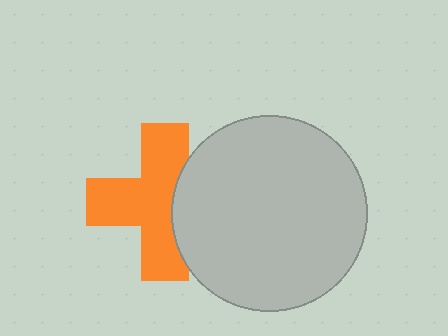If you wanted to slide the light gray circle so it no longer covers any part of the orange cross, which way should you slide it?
Slide it right — that is the most direct way to separate the two shapes.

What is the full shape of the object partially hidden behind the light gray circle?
The partially hidden object is an orange cross.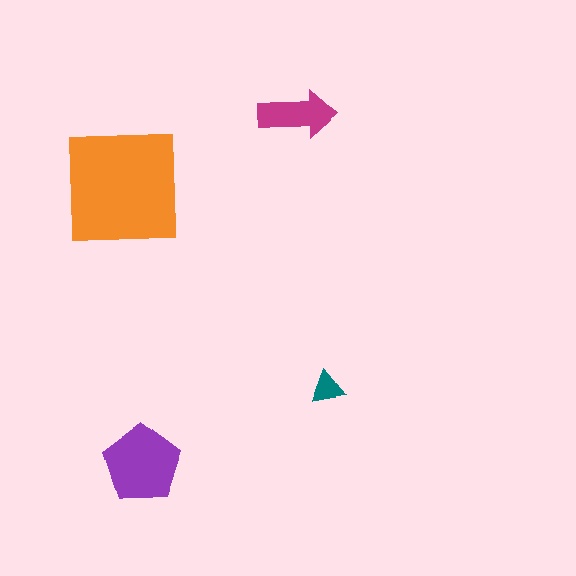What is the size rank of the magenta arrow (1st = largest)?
3rd.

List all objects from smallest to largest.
The teal triangle, the magenta arrow, the purple pentagon, the orange square.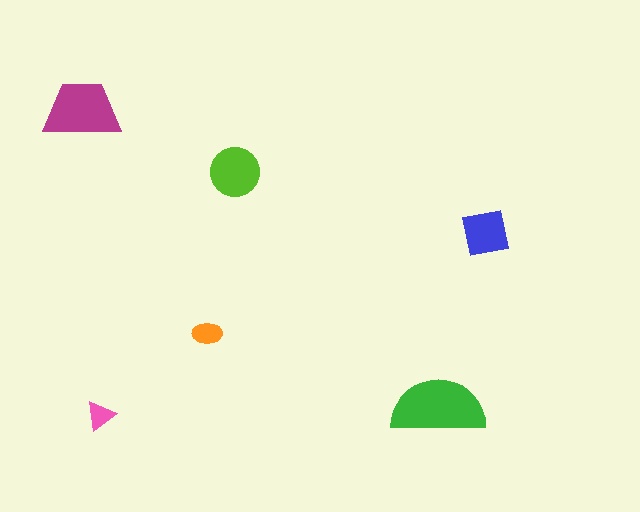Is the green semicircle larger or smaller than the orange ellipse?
Larger.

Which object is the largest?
The green semicircle.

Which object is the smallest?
The pink triangle.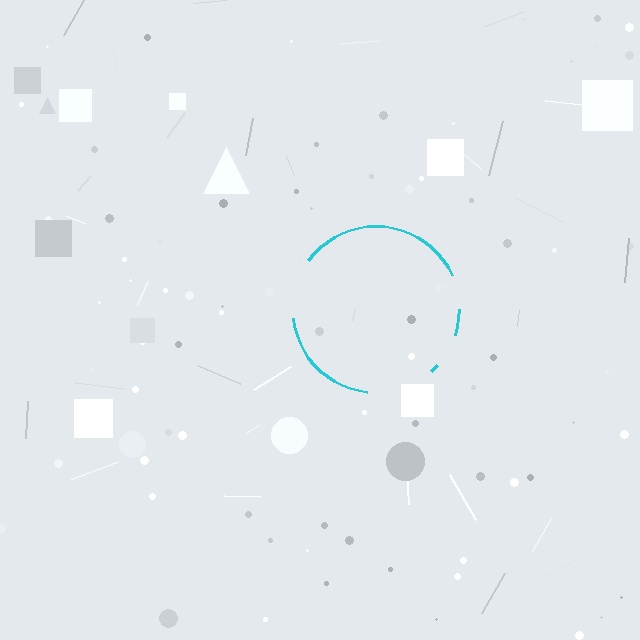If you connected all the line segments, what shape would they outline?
They would outline a circle.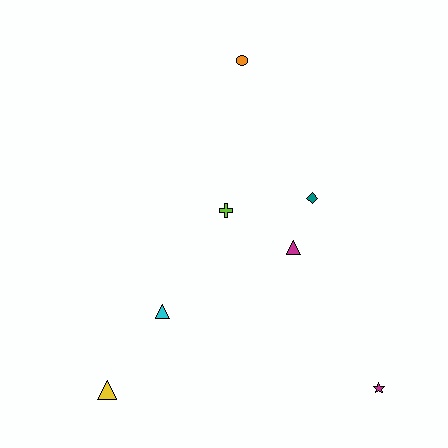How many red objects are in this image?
There are no red objects.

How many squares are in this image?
There are no squares.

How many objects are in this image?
There are 7 objects.